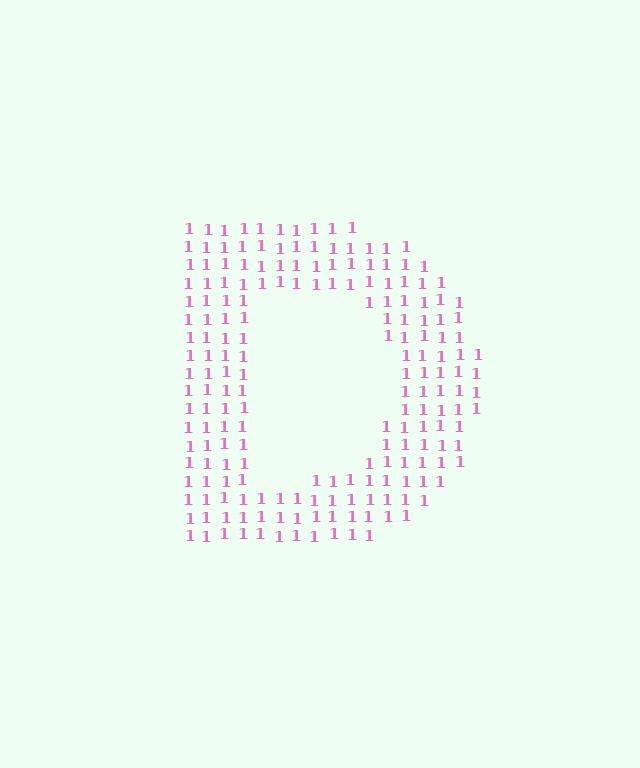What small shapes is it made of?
It is made of small digit 1's.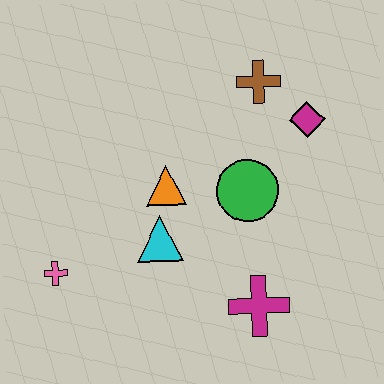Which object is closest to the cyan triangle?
The orange triangle is closest to the cyan triangle.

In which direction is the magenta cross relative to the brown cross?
The magenta cross is below the brown cross.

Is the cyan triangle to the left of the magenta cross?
Yes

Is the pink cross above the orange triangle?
No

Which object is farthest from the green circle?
The pink cross is farthest from the green circle.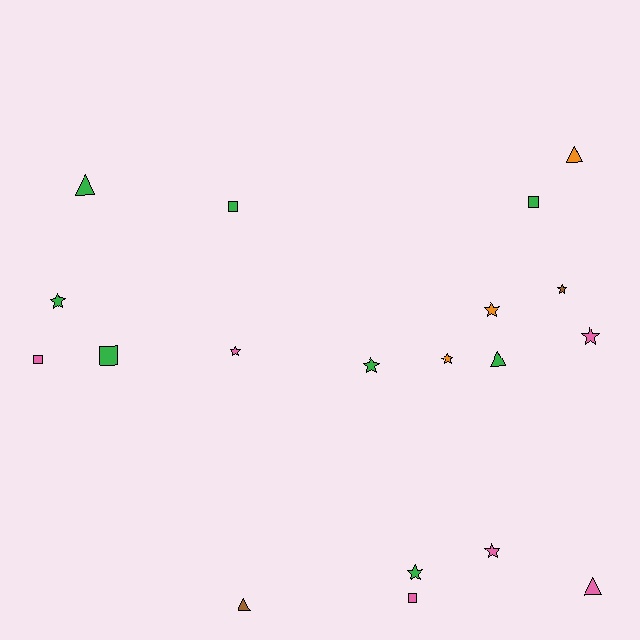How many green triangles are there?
There are 2 green triangles.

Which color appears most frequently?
Green, with 8 objects.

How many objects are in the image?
There are 19 objects.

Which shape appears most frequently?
Star, with 9 objects.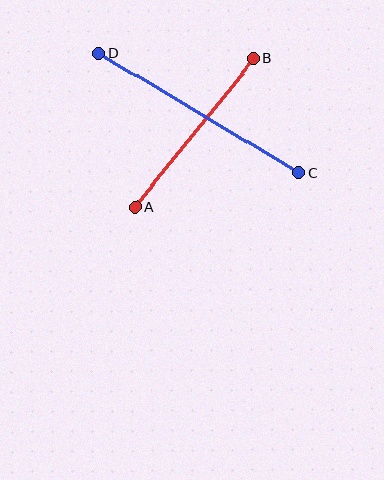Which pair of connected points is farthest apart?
Points C and D are farthest apart.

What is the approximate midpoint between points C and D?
The midpoint is at approximately (199, 113) pixels.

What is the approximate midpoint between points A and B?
The midpoint is at approximately (194, 133) pixels.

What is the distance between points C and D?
The distance is approximately 234 pixels.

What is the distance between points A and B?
The distance is approximately 190 pixels.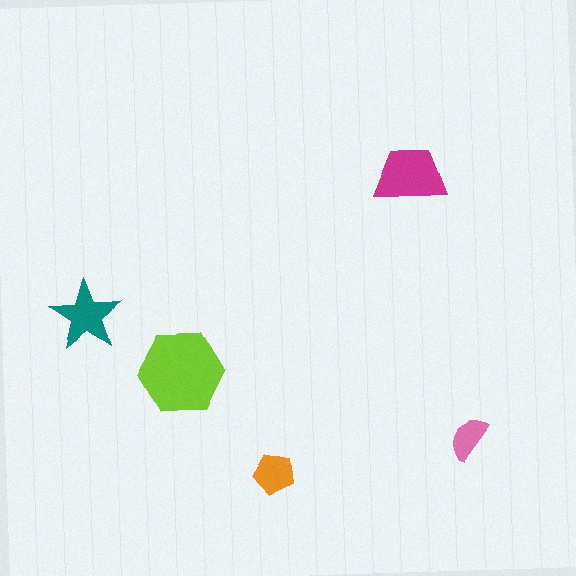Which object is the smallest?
The pink semicircle.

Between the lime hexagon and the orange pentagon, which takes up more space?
The lime hexagon.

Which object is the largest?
The lime hexagon.